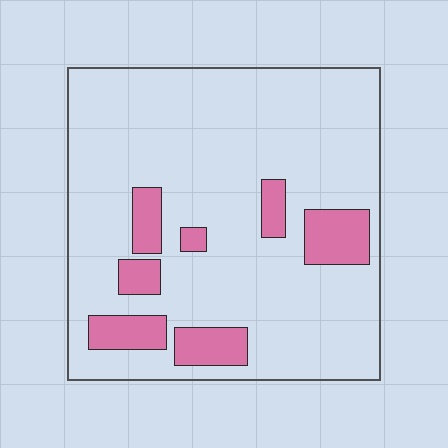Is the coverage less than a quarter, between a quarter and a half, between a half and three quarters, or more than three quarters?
Less than a quarter.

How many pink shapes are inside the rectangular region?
7.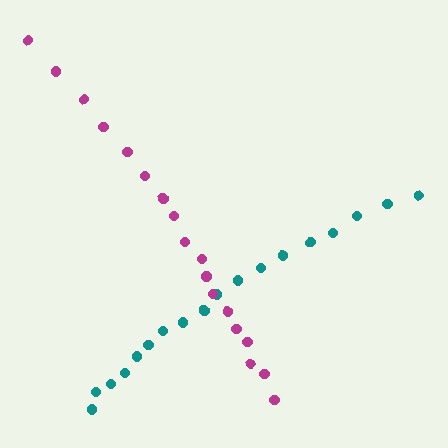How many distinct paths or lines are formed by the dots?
There are 2 distinct paths.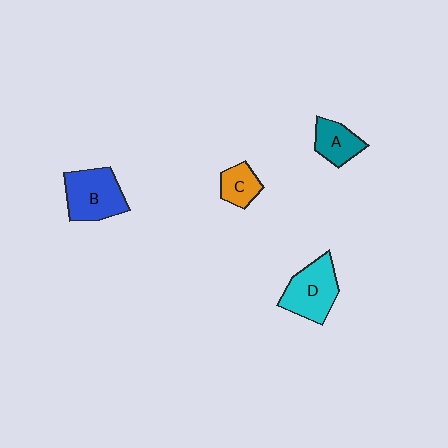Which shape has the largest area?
Shape B (blue).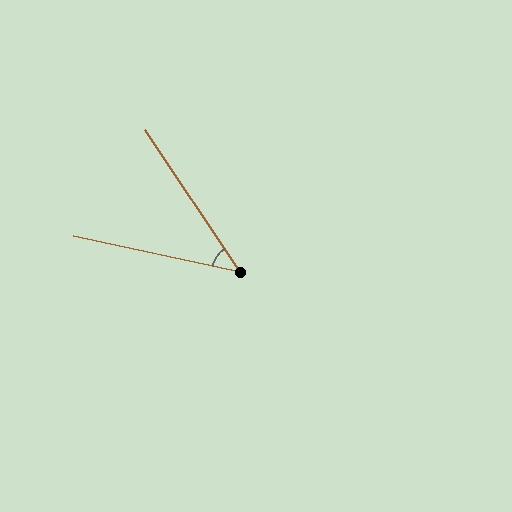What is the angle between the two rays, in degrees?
Approximately 44 degrees.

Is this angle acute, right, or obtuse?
It is acute.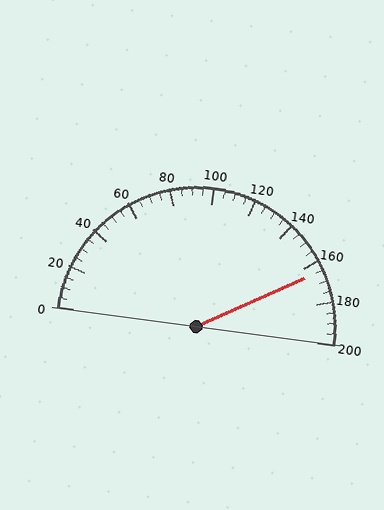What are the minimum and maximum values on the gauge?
The gauge ranges from 0 to 200.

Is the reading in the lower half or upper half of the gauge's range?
The reading is in the upper half of the range (0 to 200).